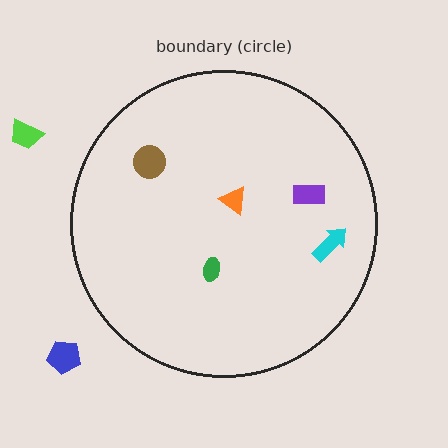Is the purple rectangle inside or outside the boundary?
Inside.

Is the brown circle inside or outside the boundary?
Inside.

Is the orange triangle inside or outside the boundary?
Inside.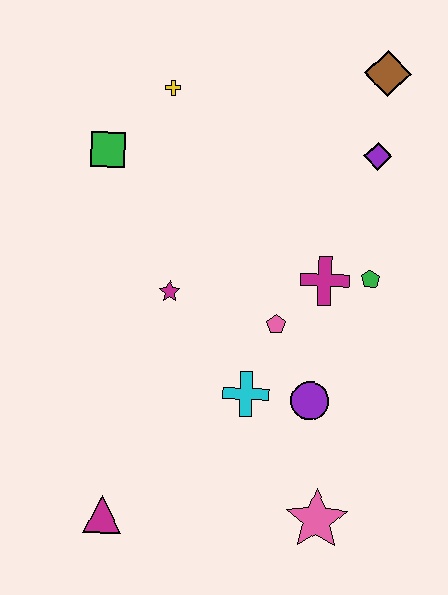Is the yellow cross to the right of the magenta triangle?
Yes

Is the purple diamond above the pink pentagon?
Yes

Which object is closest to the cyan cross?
The purple circle is closest to the cyan cross.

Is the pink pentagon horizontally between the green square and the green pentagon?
Yes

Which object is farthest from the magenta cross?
The magenta triangle is farthest from the magenta cross.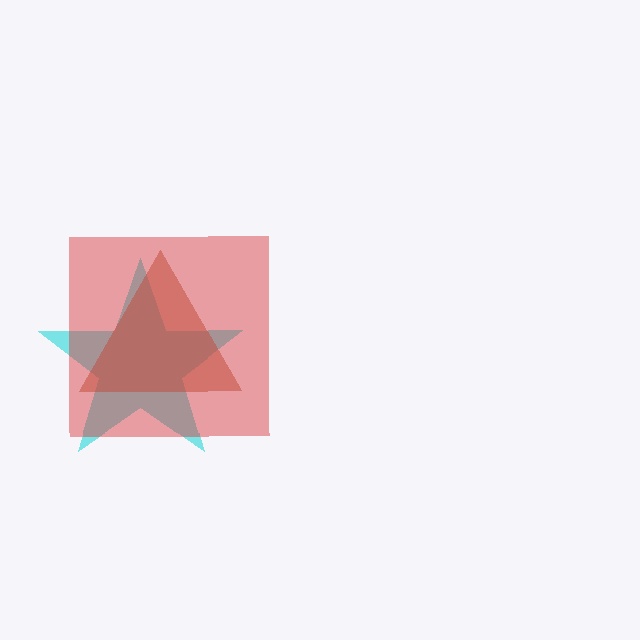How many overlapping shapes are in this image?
There are 3 overlapping shapes in the image.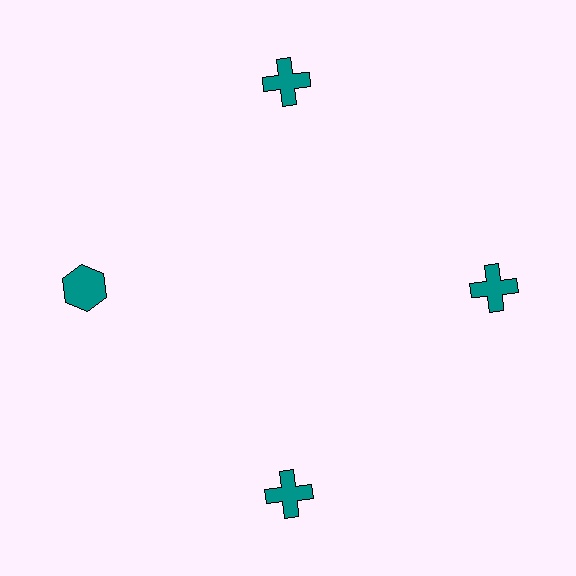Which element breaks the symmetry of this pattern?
The teal hexagon at roughly the 9 o'clock position breaks the symmetry. All other shapes are teal crosses.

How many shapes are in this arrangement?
There are 4 shapes arranged in a ring pattern.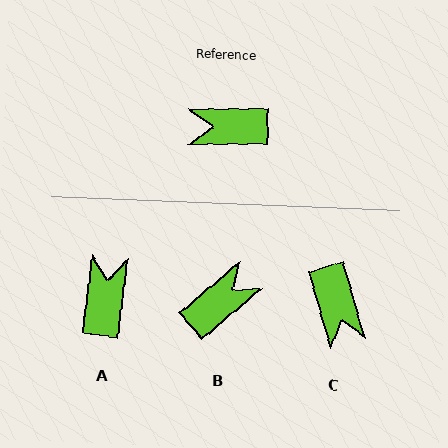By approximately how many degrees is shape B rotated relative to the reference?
Approximately 140 degrees clockwise.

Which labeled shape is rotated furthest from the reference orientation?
B, about 140 degrees away.